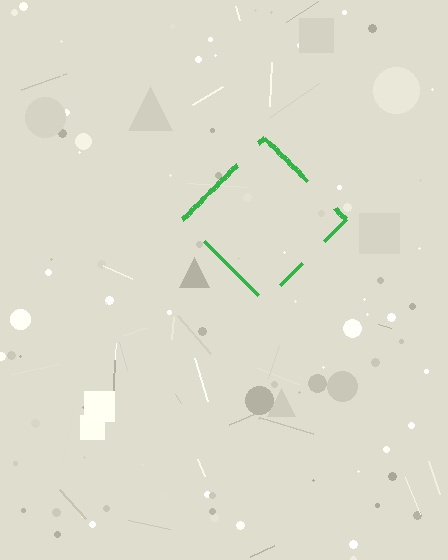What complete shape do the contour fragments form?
The contour fragments form a diamond.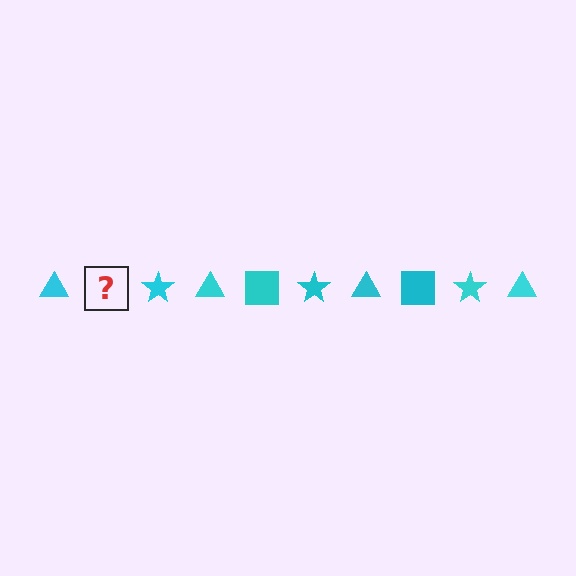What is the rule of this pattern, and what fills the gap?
The rule is that the pattern cycles through triangle, square, star shapes in cyan. The gap should be filled with a cyan square.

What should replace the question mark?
The question mark should be replaced with a cyan square.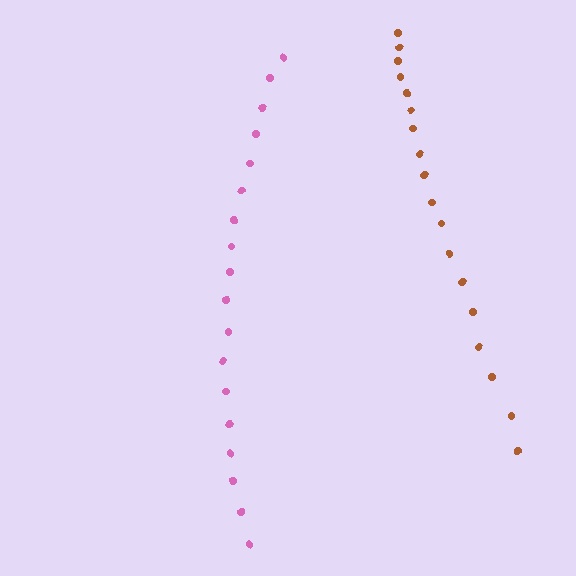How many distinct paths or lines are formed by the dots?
There are 2 distinct paths.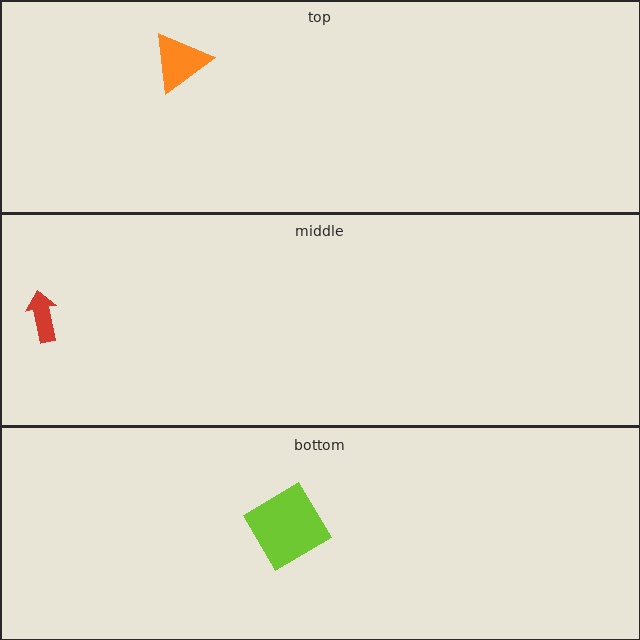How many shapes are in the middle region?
1.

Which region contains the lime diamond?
The bottom region.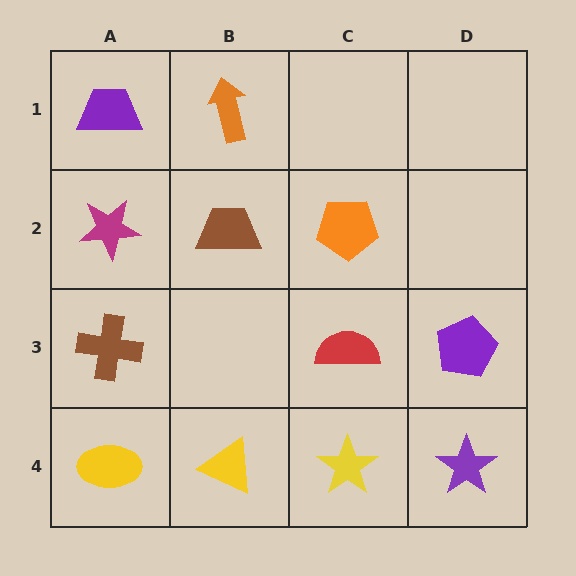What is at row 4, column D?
A purple star.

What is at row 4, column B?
A yellow triangle.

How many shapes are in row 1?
2 shapes.